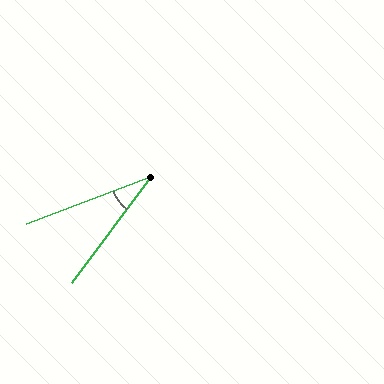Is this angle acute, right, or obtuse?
It is acute.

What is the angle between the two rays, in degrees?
Approximately 33 degrees.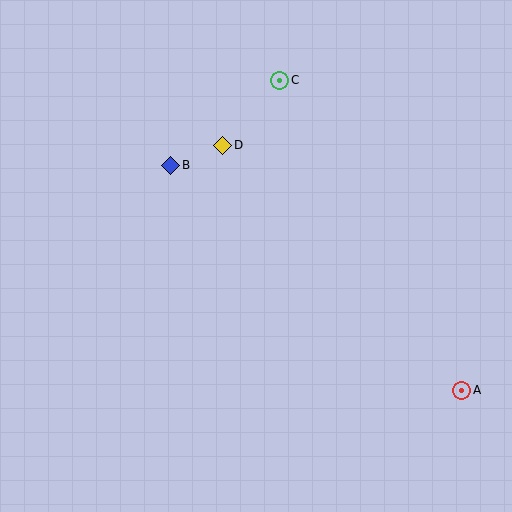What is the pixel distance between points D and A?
The distance between D and A is 342 pixels.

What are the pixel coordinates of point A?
Point A is at (462, 390).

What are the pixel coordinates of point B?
Point B is at (171, 165).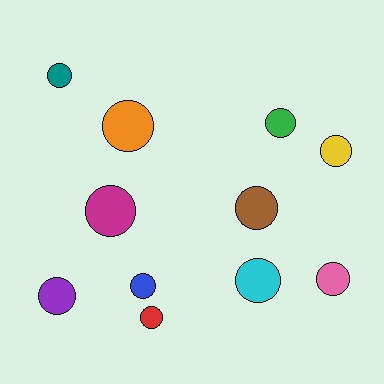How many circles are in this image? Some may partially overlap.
There are 11 circles.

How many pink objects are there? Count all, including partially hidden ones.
There is 1 pink object.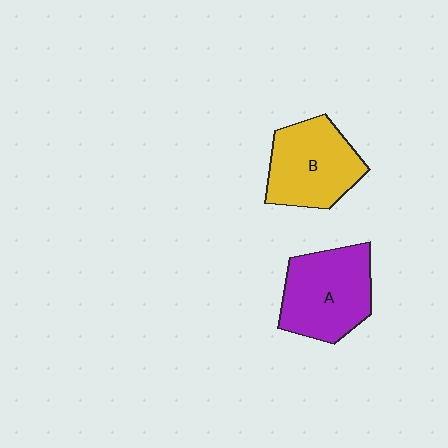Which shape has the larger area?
Shape A (purple).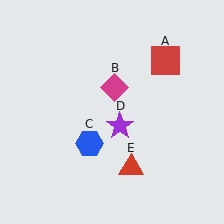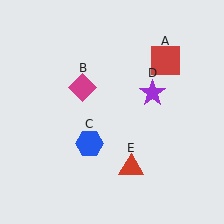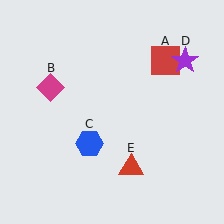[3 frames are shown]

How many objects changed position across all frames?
2 objects changed position: magenta diamond (object B), purple star (object D).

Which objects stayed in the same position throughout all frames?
Red square (object A) and blue hexagon (object C) and red triangle (object E) remained stationary.